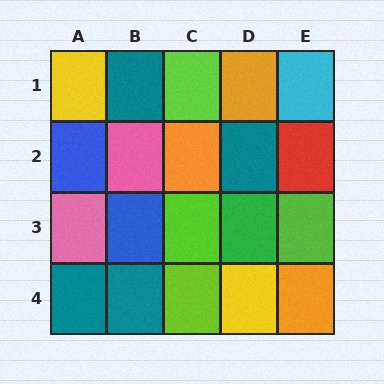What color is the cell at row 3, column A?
Pink.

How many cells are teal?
4 cells are teal.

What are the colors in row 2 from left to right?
Blue, pink, orange, teal, red.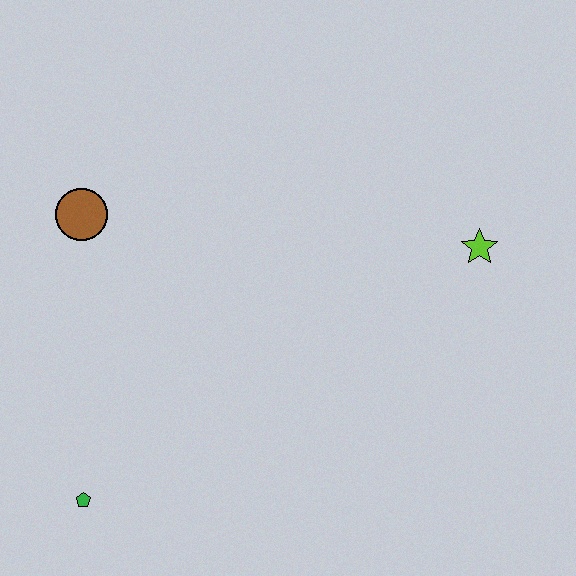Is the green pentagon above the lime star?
No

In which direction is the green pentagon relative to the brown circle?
The green pentagon is below the brown circle.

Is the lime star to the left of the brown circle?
No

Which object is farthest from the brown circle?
The lime star is farthest from the brown circle.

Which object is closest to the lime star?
The brown circle is closest to the lime star.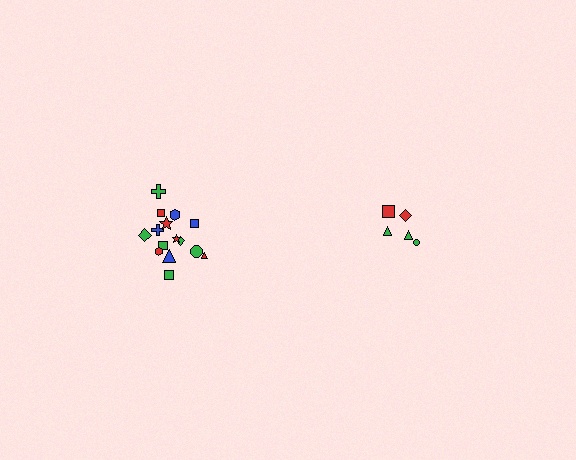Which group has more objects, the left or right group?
The left group.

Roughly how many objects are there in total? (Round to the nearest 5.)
Roughly 20 objects in total.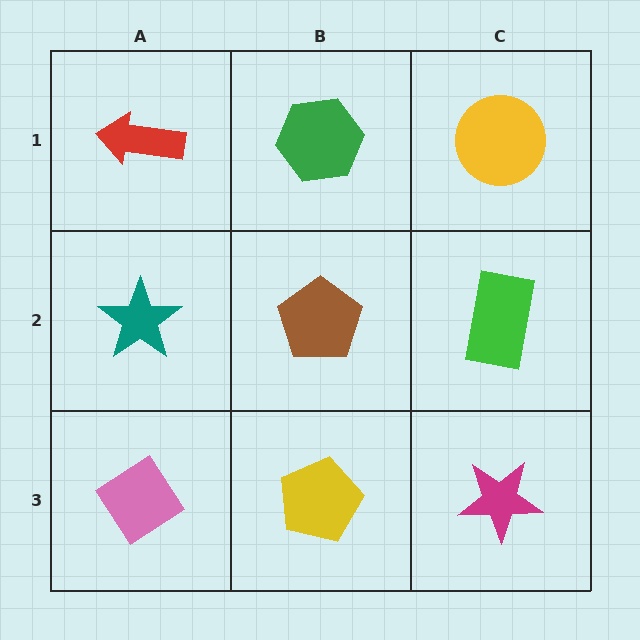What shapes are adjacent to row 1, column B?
A brown pentagon (row 2, column B), a red arrow (row 1, column A), a yellow circle (row 1, column C).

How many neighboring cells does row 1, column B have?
3.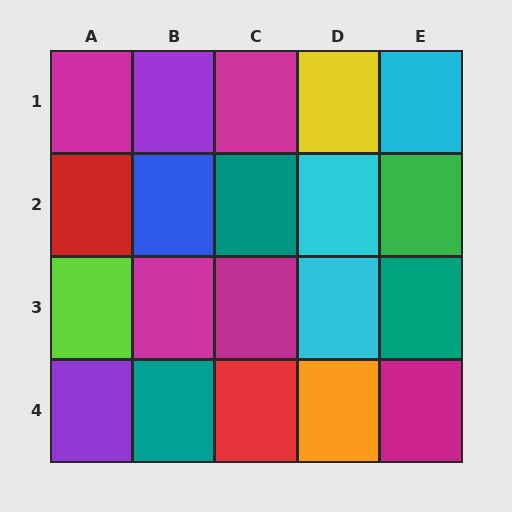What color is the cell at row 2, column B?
Blue.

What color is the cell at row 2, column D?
Cyan.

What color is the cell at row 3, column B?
Magenta.